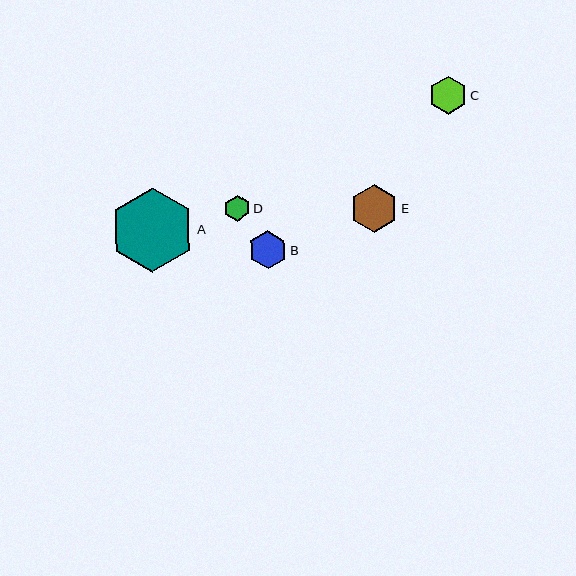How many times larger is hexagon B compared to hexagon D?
Hexagon B is approximately 1.5 times the size of hexagon D.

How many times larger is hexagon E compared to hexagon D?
Hexagon E is approximately 1.8 times the size of hexagon D.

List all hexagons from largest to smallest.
From largest to smallest: A, E, B, C, D.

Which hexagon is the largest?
Hexagon A is the largest with a size of approximately 84 pixels.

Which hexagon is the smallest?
Hexagon D is the smallest with a size of approximately 26 pixels.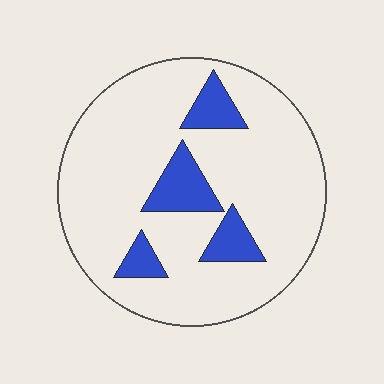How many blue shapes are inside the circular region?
4.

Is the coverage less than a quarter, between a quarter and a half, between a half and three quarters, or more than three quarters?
Less than a quarter.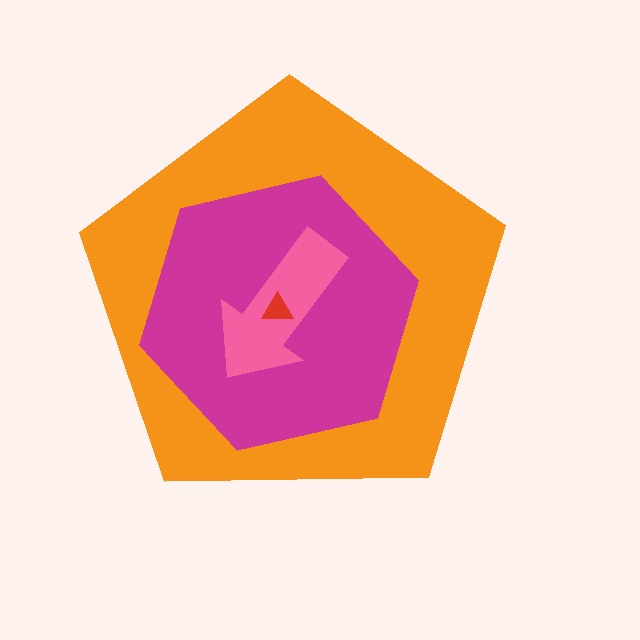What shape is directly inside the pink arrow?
The red triangle.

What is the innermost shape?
The red triangle.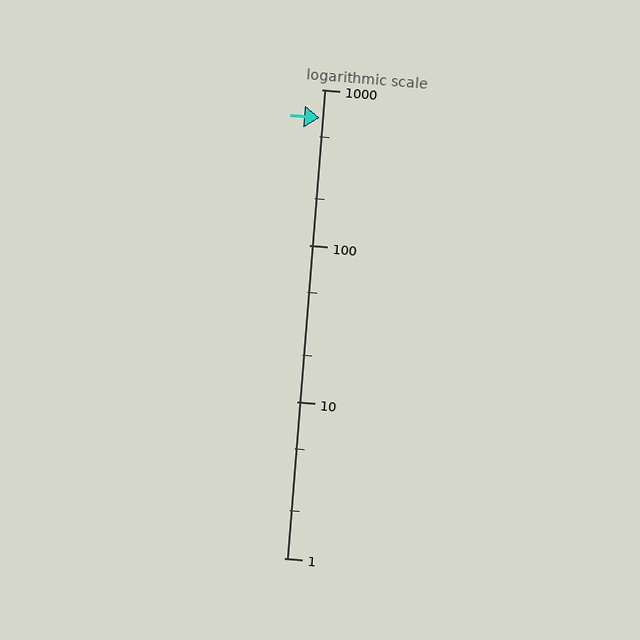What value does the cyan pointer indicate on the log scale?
The pointer indicates approximately 660.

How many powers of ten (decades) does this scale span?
The scale spans 3 decades, from 1 to 1000.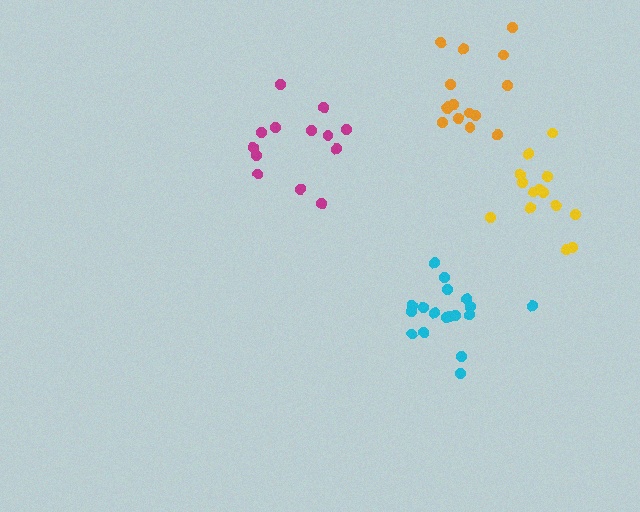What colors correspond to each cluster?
The clusters are colored: cyan, yellow, orange, magenta.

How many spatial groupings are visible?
There are 4 spatial groupings.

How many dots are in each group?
Group 1: 18 dots, Group 2: 14 dots, Group 3: 15 dots, Group 4: 13 dots (60 total).